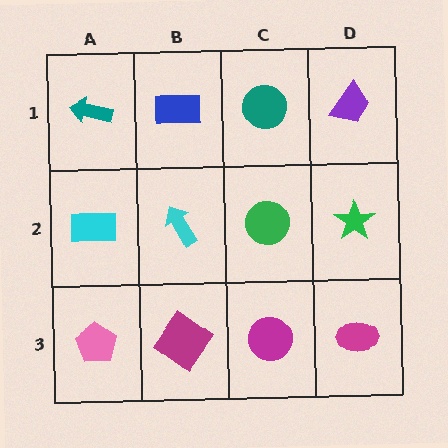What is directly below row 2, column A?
A pink pentagon.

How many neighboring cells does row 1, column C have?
3.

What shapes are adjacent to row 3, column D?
A green star (row 2, column D), a magenta circle (row 3, column C).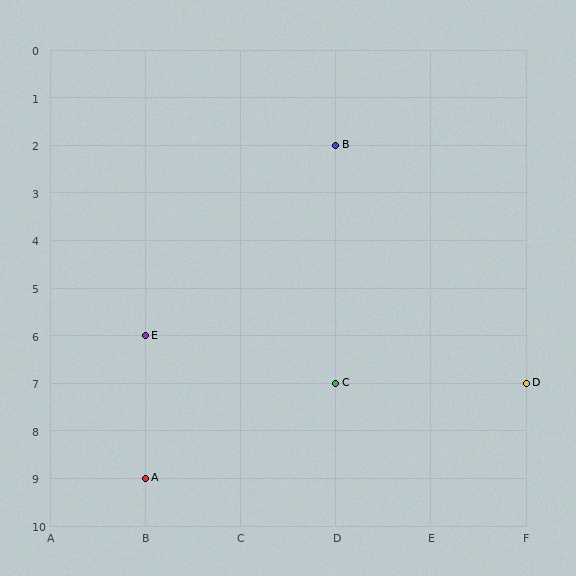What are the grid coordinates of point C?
Point C is at grid coordinates (D, 7).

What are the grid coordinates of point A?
Point A is at grid coordinates (B, 9).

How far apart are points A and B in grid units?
Points A and B are 2 columns and 7 rows apart (about 7.3 grid units diagonally).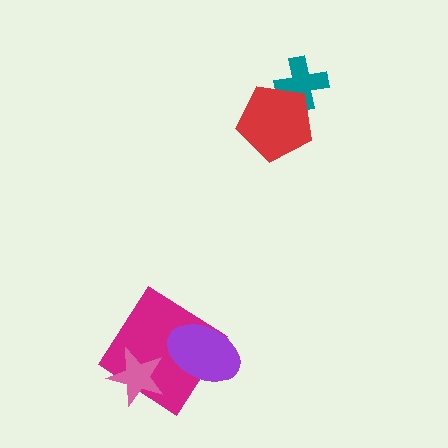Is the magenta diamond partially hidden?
Yes, it is partially covered by another shape.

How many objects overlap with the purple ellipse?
1 object overlaps with the purple ellipse.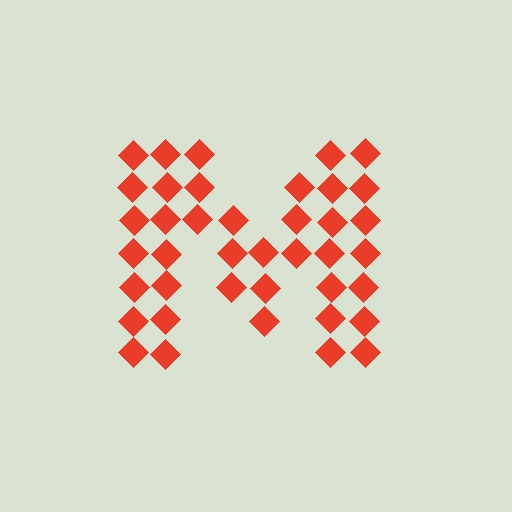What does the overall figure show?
The overall figure shows the letter M.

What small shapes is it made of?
It is made of small diamonds.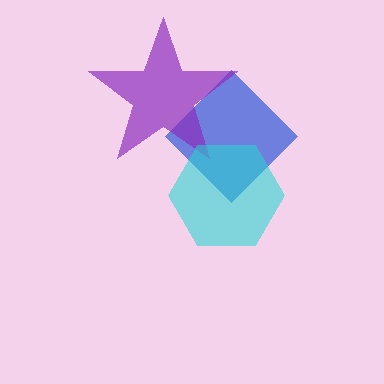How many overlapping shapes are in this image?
There are 3 overlapping shapes in the image.